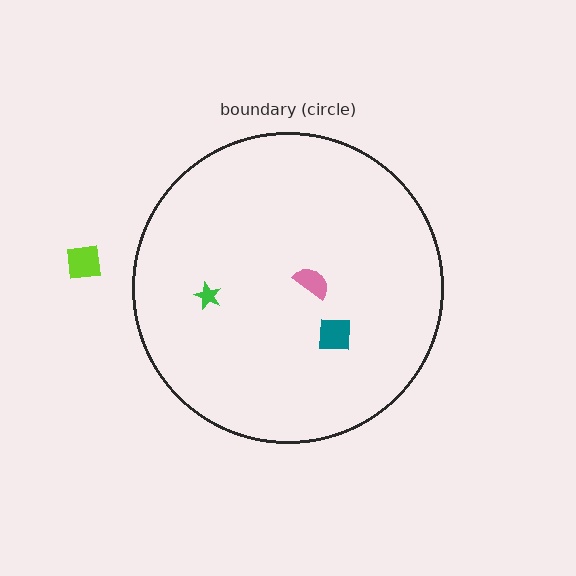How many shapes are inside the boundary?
3 inside, 1 outside.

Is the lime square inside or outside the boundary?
Outside.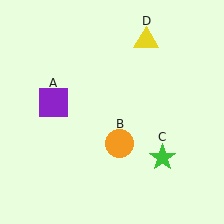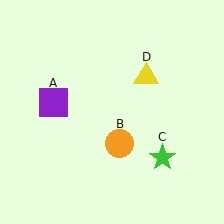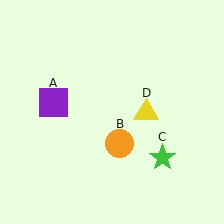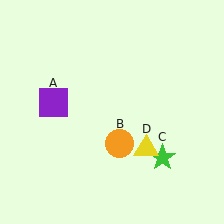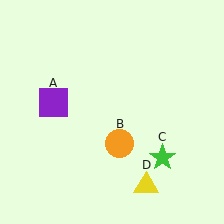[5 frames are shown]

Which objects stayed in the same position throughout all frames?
Purple square (object A) and orange circle (object B) and green star (object C) remained stationary.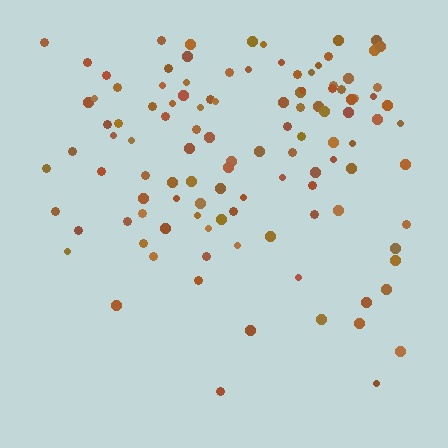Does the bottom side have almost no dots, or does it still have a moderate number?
Still a moderate number, just noticeably fewer than the top.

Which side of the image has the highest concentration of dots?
The top.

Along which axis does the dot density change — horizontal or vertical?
Vertical.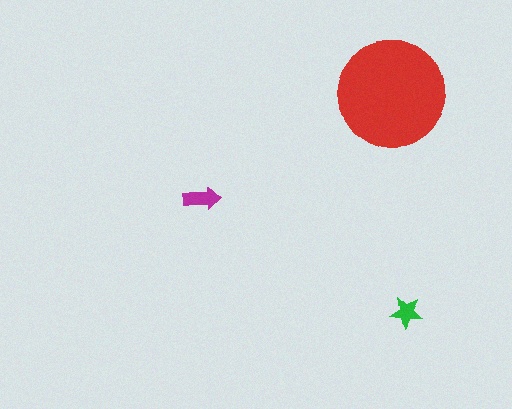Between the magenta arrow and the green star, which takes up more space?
The magenta arrow.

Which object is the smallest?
The green star.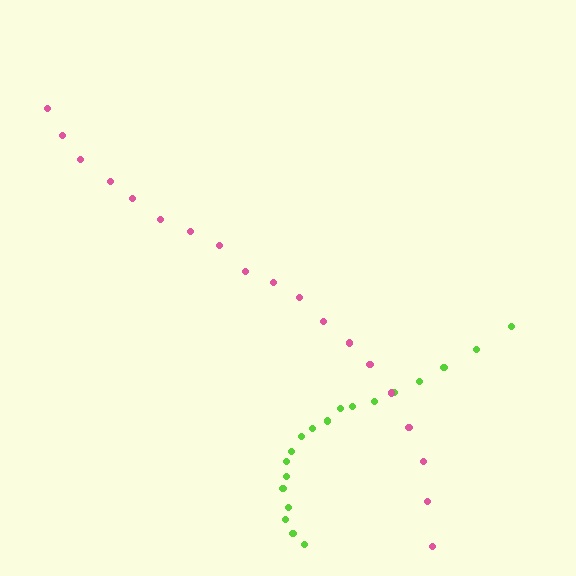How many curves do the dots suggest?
There are 2 distinct paths.